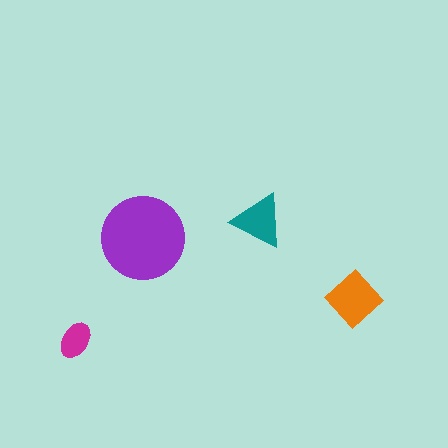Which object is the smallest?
The magenta ellipse.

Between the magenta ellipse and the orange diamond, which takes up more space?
The orange diamond.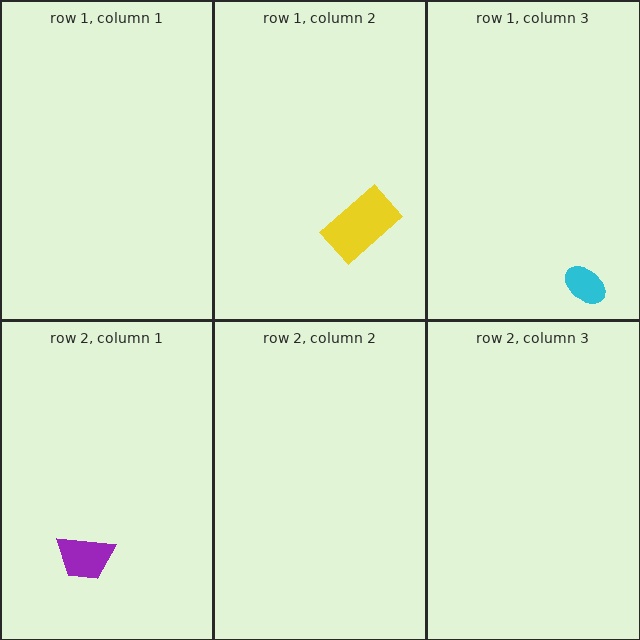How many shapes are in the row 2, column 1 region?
1.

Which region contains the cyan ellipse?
The row 1, column 3 region.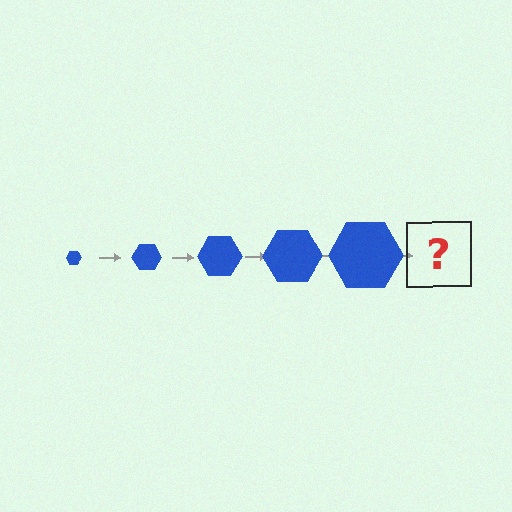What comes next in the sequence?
The next element should be a blue hexagon, larger than the previous one.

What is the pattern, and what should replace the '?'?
The pattern is that the hexagon gets progressively larger each step. The '?' should be a blue hexagon, larger than the previous one.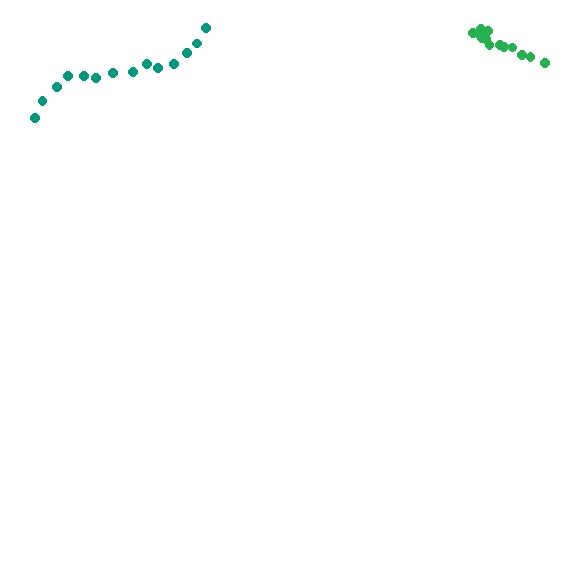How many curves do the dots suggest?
There are 2 distinct paths.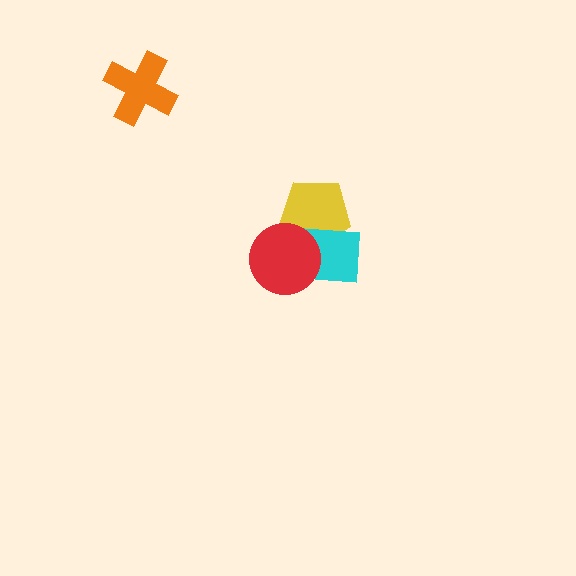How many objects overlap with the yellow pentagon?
2 objects overlap with the yellow pentagon.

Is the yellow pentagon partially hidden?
Yes, it is partially covered by another shape.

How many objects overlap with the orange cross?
0 objects overlap with the orange cross.